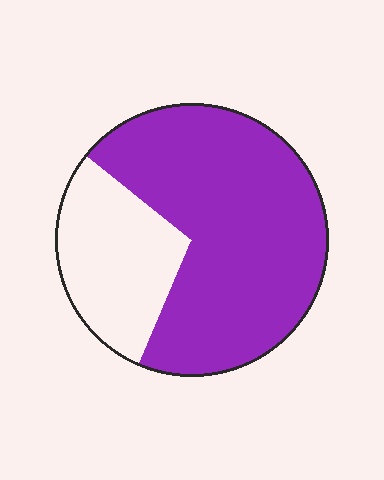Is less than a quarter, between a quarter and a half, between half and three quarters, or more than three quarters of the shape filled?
Between half and three quarters.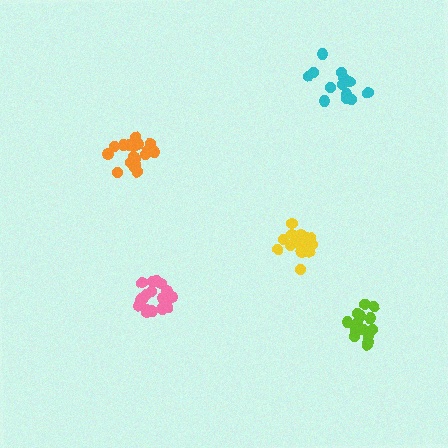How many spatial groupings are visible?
There are 5 spatial groupings.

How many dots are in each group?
Group 1: 19 dots, Group 2: 20 dots, Group 3: 18 dots, Group 4: 17 dots, Group 5: 15 dots (89 total).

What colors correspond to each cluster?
The clusters are colored: orange, yellow, pink, lime, cyan.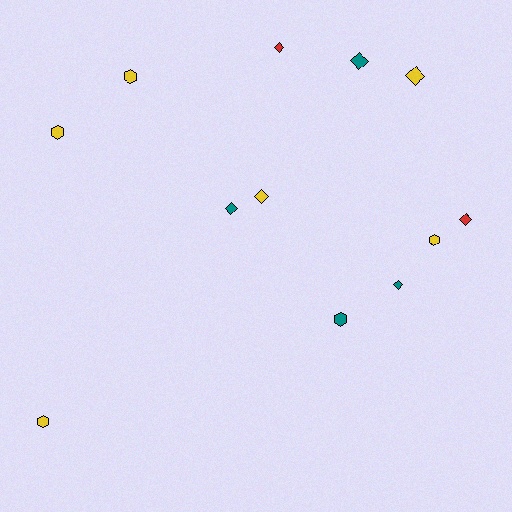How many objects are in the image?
There are 12 objects.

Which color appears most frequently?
Yellow, with 6 objects.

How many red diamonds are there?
There are 2 red diamonds.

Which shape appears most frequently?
Diamond, with 7 objects.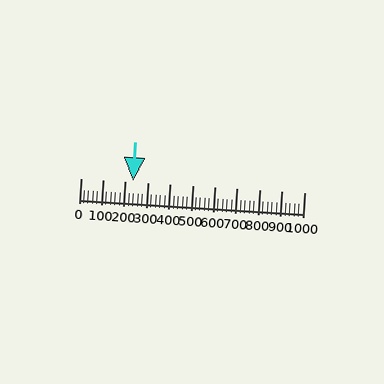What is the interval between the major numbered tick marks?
The major tick marks are spaced 100 units apart.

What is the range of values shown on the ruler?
The ruler shows values from 0 to 1000.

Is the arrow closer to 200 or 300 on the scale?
The arrow is closer to 200.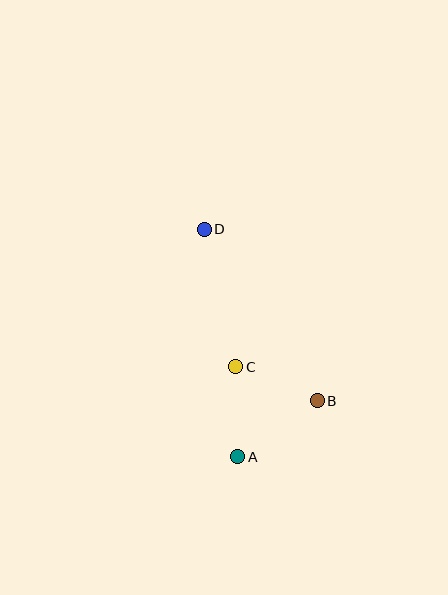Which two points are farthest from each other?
Points A and D are farthest from each other.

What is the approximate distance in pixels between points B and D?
The distance between B and D is approximately 205 pixels.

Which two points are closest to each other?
Points B and C are closest to each other.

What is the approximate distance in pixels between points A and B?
The distance between A and B is approximately 97 pixels.